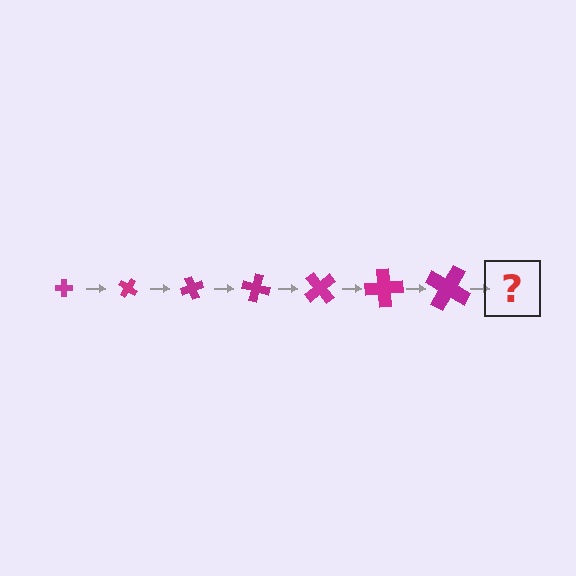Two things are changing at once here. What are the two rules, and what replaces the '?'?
The two rules are that the cross grows larger each step and it rotates 35 degrees each step. The '?' should be a cross, larger than the previous one and rotated 245 degrees from the start.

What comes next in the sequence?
The next element should be a cross, larger than the previous one and rotated 245 degrees from the start.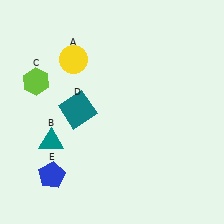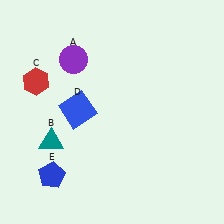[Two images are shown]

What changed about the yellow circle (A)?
In Image 1, A is yellow. In Image 2, it changed to purple.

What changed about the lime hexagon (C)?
In Image 1, C is lime. In Image 2, it changed to red.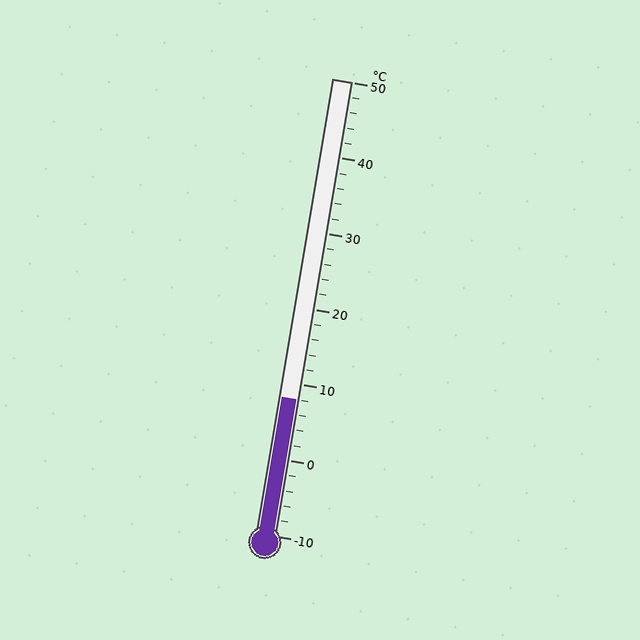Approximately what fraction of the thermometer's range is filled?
The thermometer is filled to approximately 30% of its range.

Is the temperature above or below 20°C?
The temperature is below 20°C.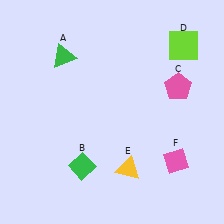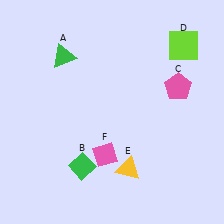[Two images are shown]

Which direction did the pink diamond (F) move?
The pink diamond (F) moved left.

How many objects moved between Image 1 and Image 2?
1 object moved between the two images.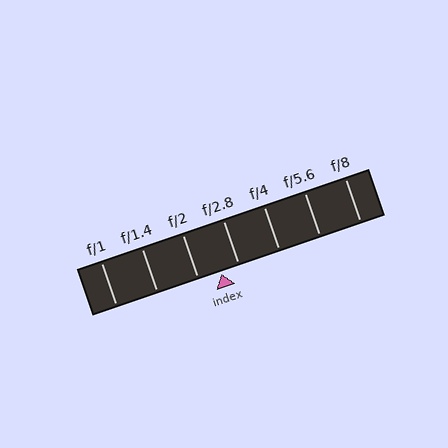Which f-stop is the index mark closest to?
The index mark is closest to f/2.8.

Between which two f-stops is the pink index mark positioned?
The index mark is between f/2 and f/2.8.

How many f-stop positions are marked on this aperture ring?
There are 7 f-stop positions marked.